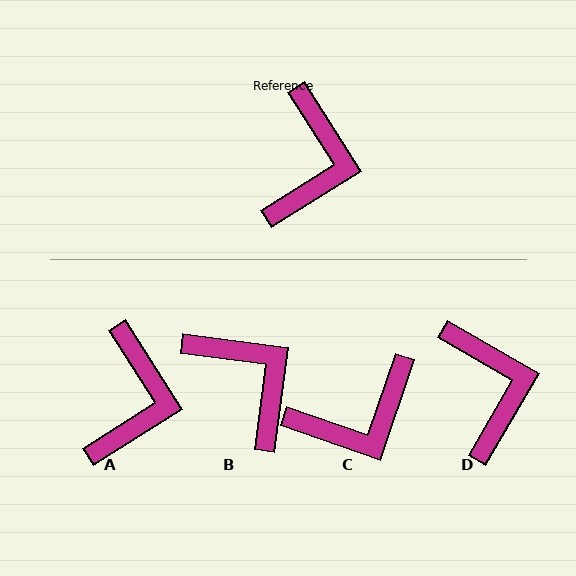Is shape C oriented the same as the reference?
No, it is off by about 51 degrees.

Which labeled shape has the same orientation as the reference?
A.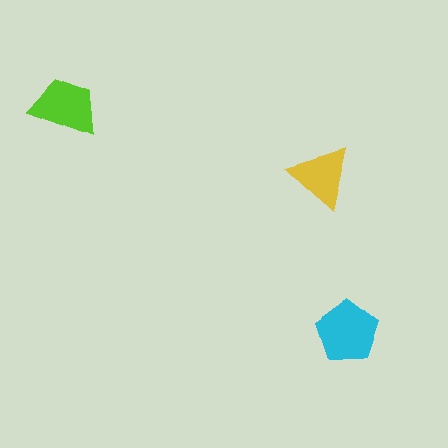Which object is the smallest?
The yellow triangle.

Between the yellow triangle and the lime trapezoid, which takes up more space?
The lime trapezoid.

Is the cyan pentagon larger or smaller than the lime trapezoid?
Larger.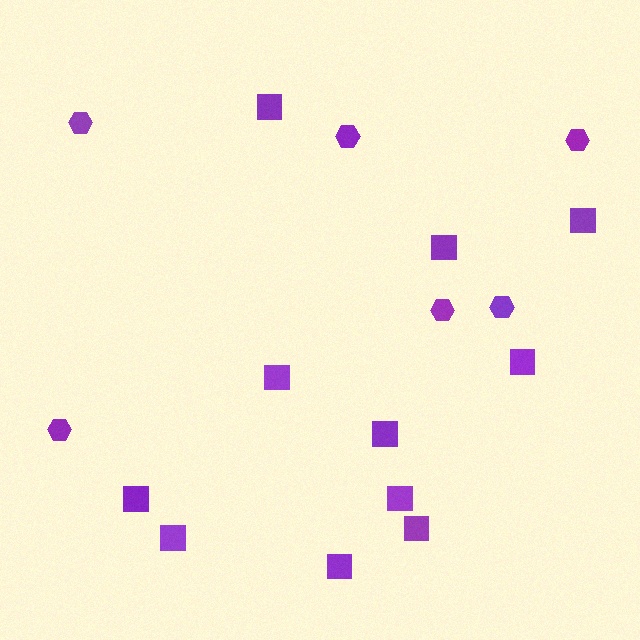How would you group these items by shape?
There are 2 groups: one group of squares (11) and one group of hexagons (6).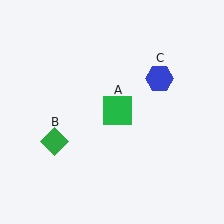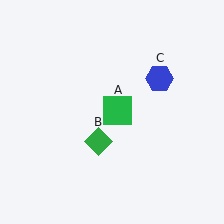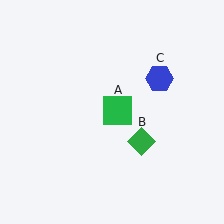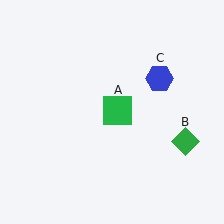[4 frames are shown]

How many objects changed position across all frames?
1 object changed position: green diamond (object B).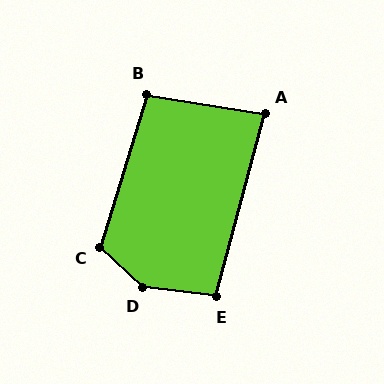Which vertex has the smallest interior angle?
A, at approximately 84 degrees.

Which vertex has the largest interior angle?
D, at approximately 144 degrees.